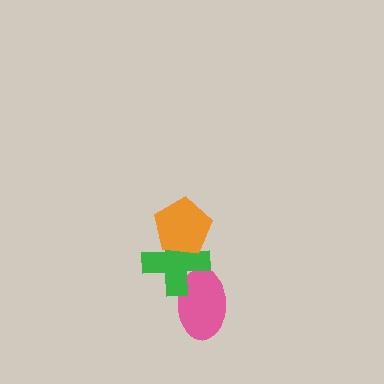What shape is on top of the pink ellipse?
The green cross is on top of the pink ellipse.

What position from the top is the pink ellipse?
The pink ellipse is 3rd from the top.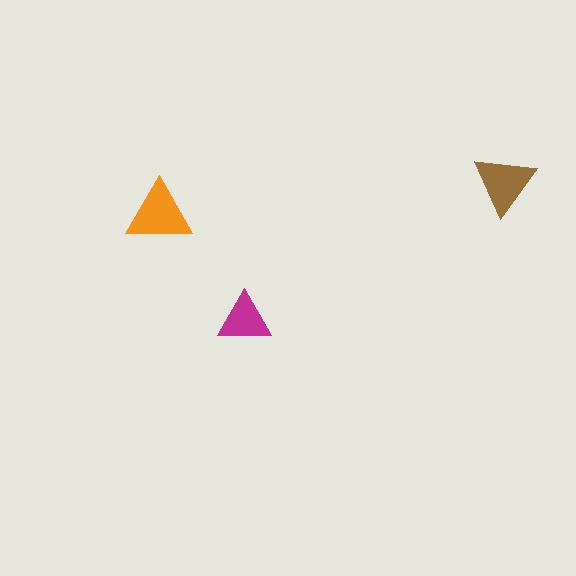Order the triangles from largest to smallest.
the orange one, the brown one, the magenta one.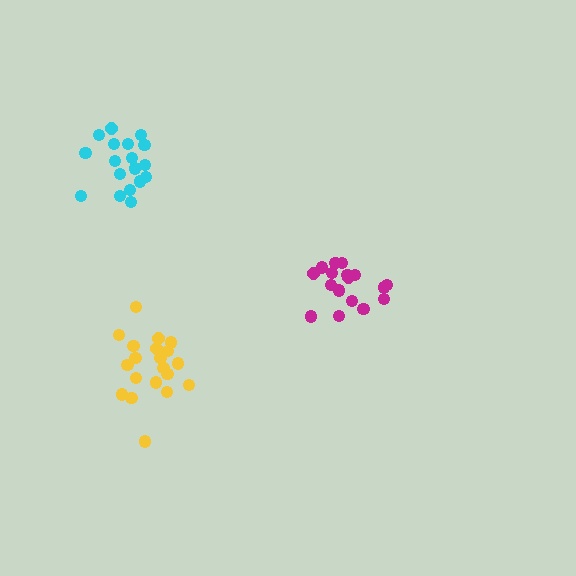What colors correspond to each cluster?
The clusters are colored: cyan, yellow, magenta.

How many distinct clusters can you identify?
There are 3 distinct clusters.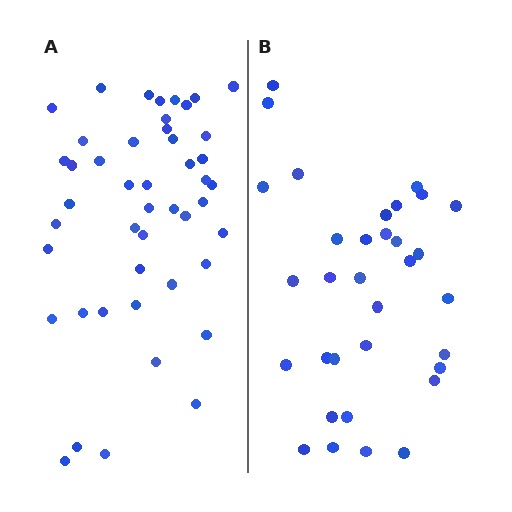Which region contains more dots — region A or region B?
Region A (the left region) has more dots.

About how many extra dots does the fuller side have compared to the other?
Region A has approximately 15 more dots than region B.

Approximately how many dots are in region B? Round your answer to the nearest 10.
About 30 dots. (The exact count is 33, which rounds to 30.)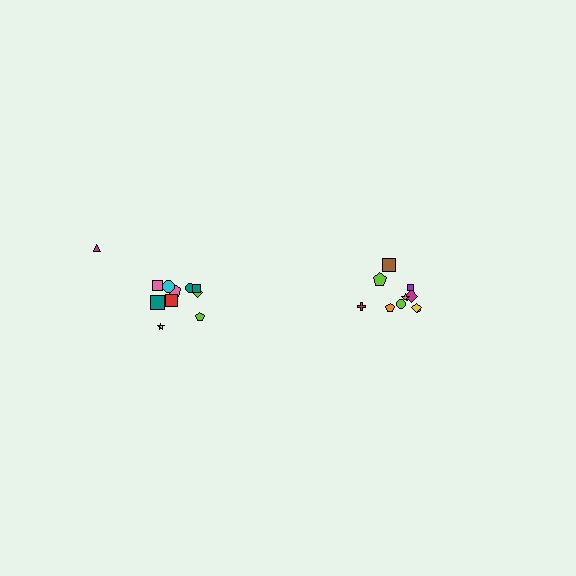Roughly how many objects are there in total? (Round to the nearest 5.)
Roughly 20 objects in total.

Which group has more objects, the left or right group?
The left group.